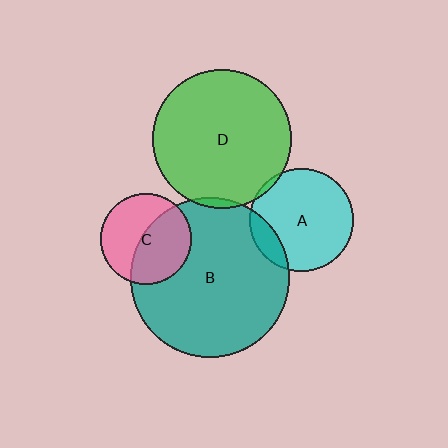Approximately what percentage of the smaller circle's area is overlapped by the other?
Approximately 5%.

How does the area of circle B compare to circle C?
Approximately 3.1 times.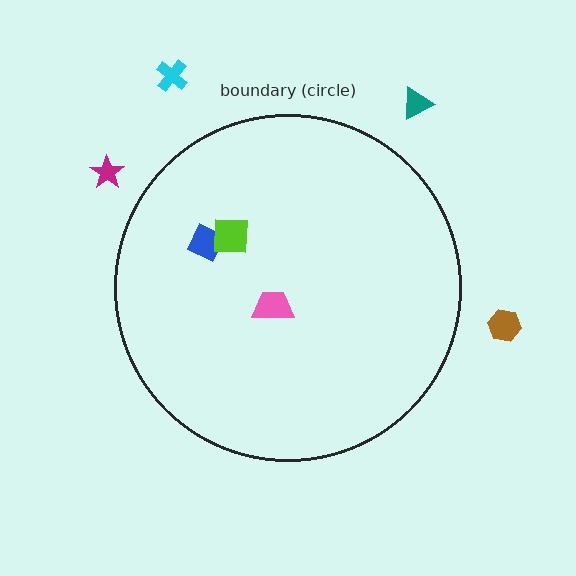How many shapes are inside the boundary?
3 inside, 4 outside.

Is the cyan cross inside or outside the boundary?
Outside.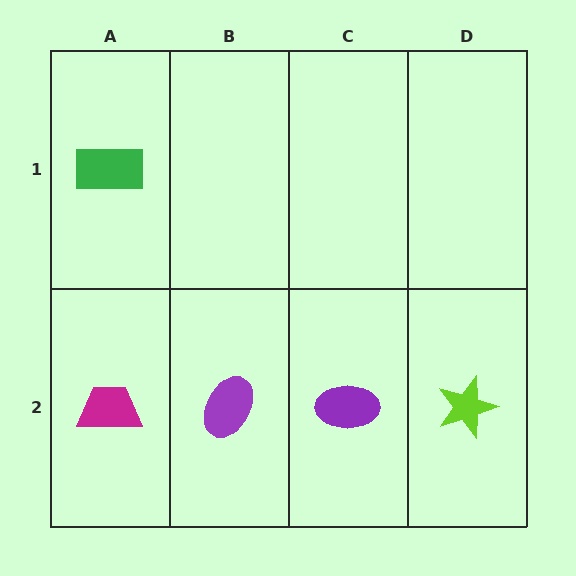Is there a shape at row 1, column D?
No, that cell is empty.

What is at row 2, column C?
A purple ellipse.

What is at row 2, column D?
A lime star.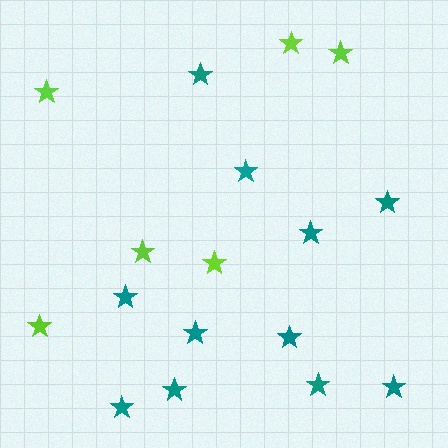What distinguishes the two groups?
There are 2 groups: one group of teal stars (11) and one group of lime stars (6).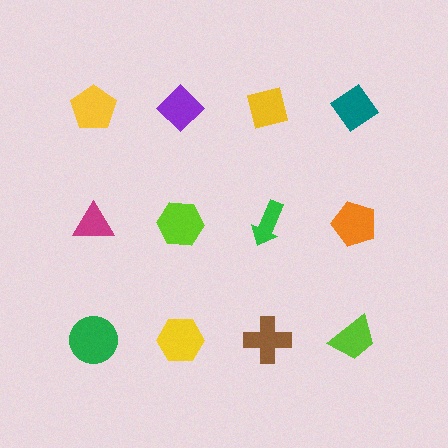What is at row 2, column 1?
A magenta triangle.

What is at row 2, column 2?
A lime hexagon.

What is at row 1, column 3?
A yellow square.